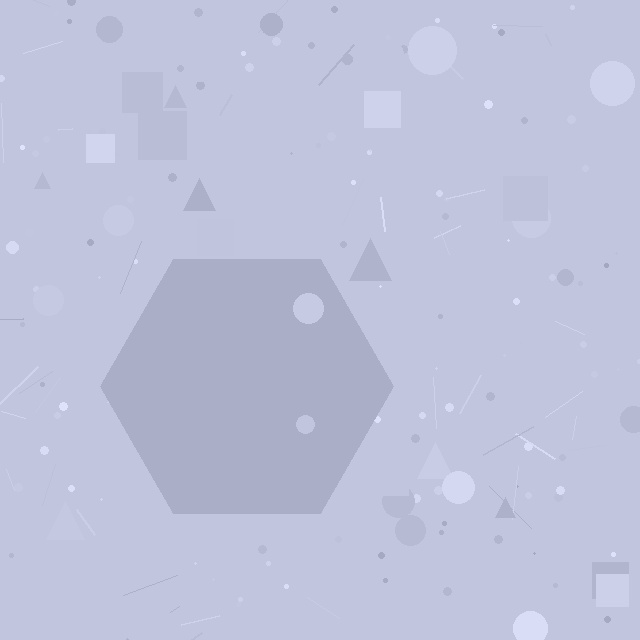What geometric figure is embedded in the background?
A hexagon is embedded in the background.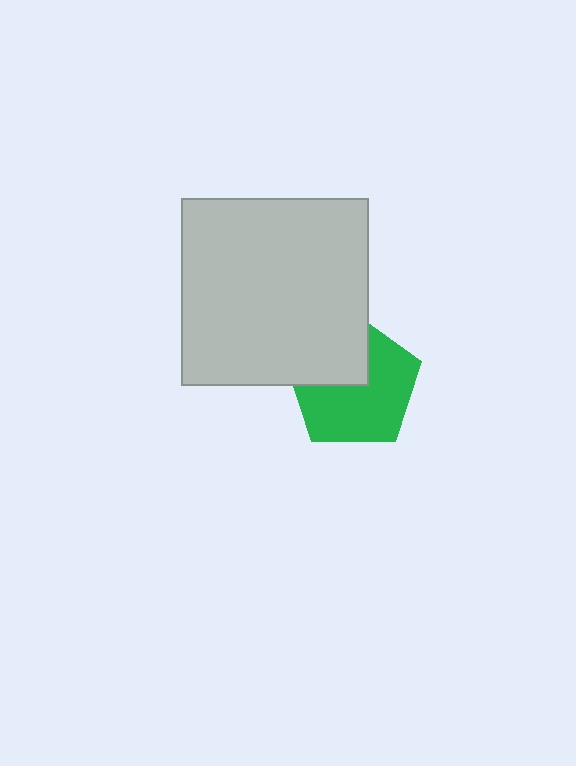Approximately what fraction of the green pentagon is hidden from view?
Roughly 35% of the green pentagon is hidden behind the light gray square.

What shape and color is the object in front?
The object in front is a light gray square.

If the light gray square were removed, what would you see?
You would see the complete green pentagon.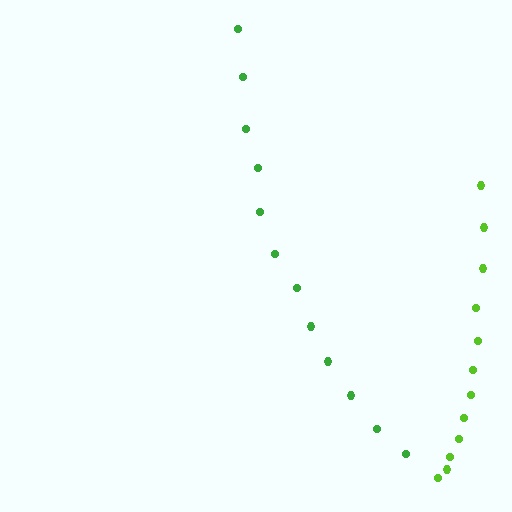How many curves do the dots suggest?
There are 2 distinct paths.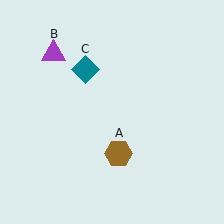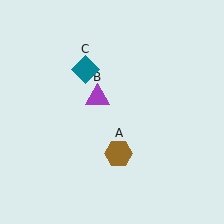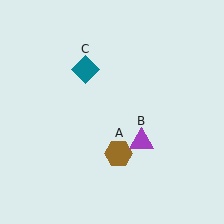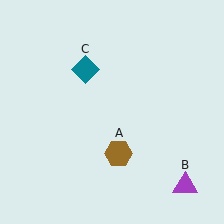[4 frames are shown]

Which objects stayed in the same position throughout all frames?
Brown hexagon (object A) and teal diamond (object C) remained stationary.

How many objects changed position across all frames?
1 object changed position: purple triangle (object B).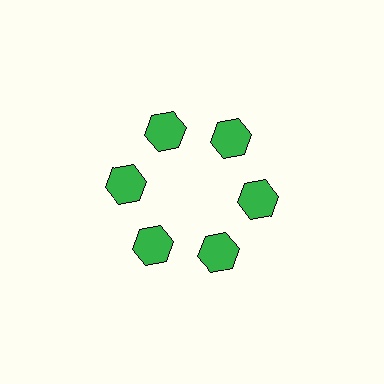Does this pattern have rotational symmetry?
Yes, this pattern has 6-fold rotational symmetry. It looks the same after rotating 60 degrees around the center.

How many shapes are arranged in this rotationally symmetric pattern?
There are 6 shapes, arranged in 6 groups of 1.